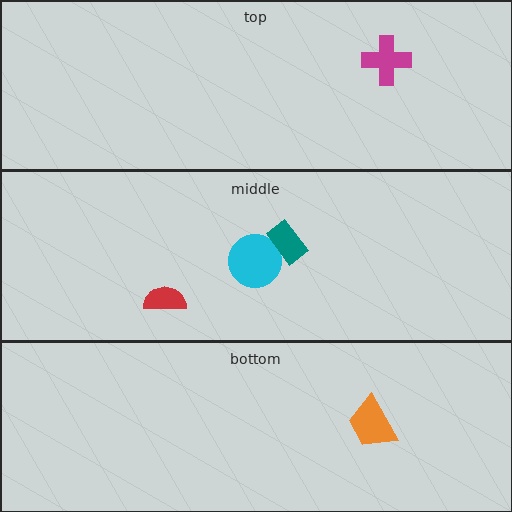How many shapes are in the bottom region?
1.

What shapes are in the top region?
The magenta cross.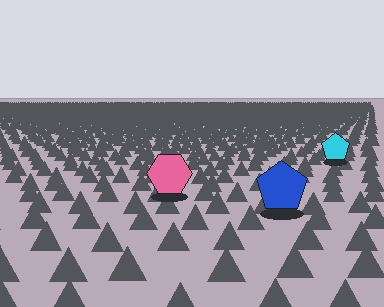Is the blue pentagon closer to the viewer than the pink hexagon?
Yes. The blue pentagon is closer — you can tell from the texture gradient: the ground texture is coarser near it.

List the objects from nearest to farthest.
From nearest to farthest: the blue pentagon, the pink hexagon, the cyan pentagon.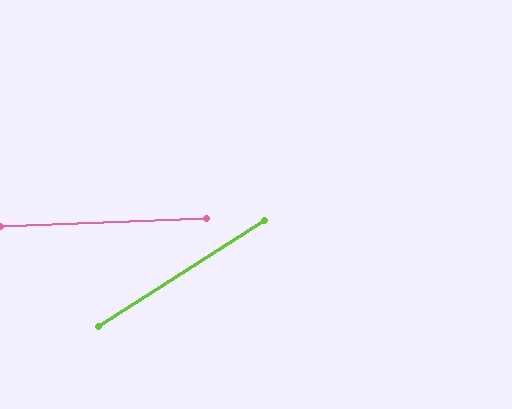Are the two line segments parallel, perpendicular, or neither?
Neither parallel nor perpendicular — they differ by about 30°.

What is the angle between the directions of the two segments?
Approximately 30 degrees.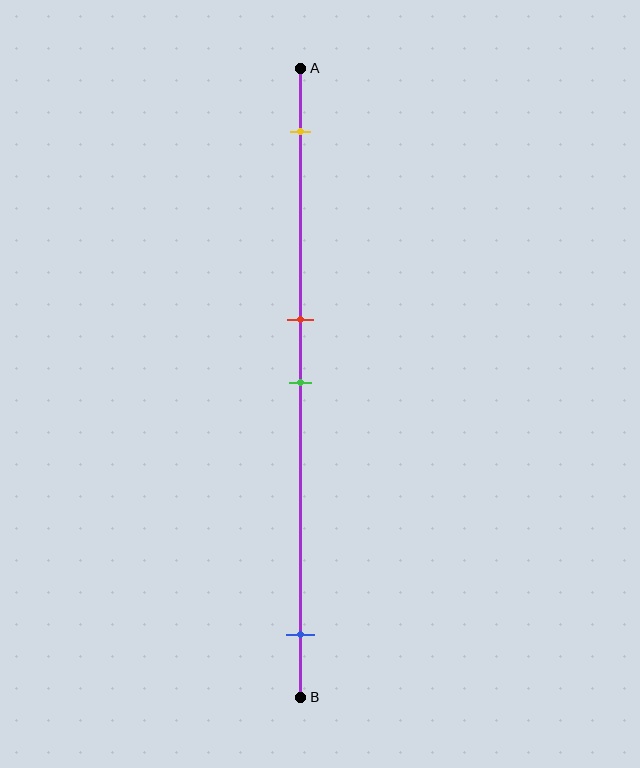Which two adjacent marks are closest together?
The red and green marks are the closest adjacent pair.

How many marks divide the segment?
There are 4 marks dividing the segment.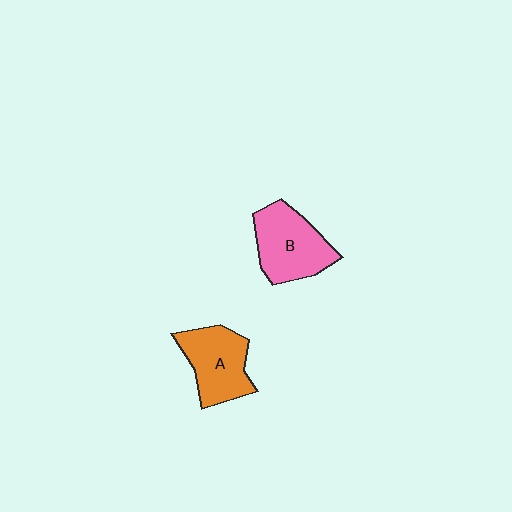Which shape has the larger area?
Shape B (pink).